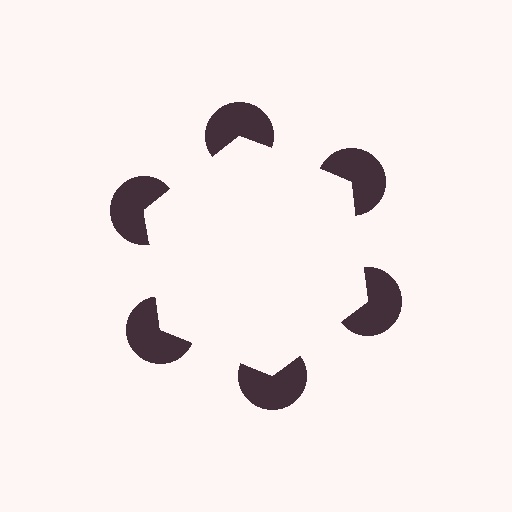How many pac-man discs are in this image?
There are 6 — one at each vertex of the illusory hexagon.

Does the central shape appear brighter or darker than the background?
It typically appears slightly brighter than the background, even though no actual brightness change is drawn.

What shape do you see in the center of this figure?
An illusory hexagon — its edges are inferred from the aligned wedge cuts in the pac-man discs, not physically drawn.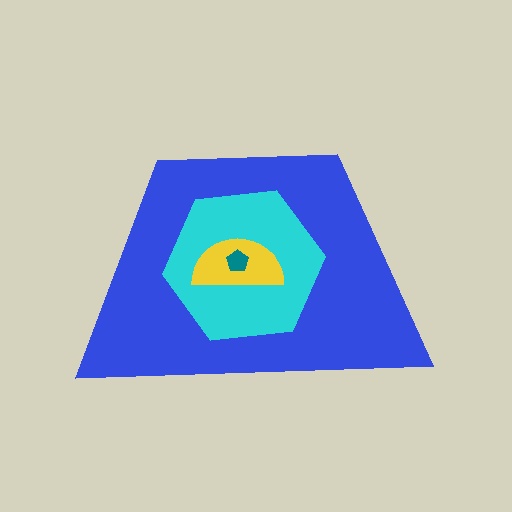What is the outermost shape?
The blue trapezoid.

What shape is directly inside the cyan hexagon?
The yellow semicircle.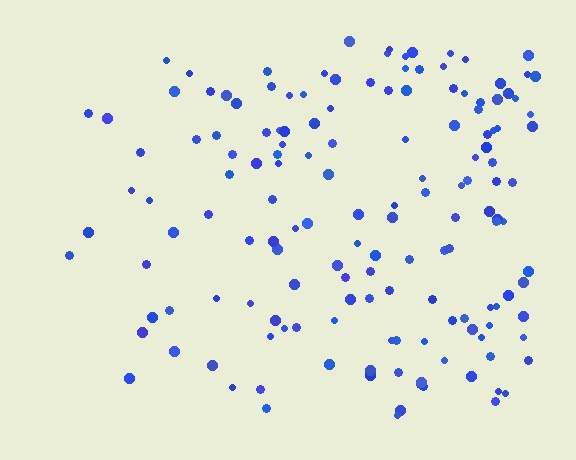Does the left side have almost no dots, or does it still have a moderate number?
Still a moderate number, just noticeably fewer than the right.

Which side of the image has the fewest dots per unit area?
The left.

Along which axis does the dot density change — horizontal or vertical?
Horizontal.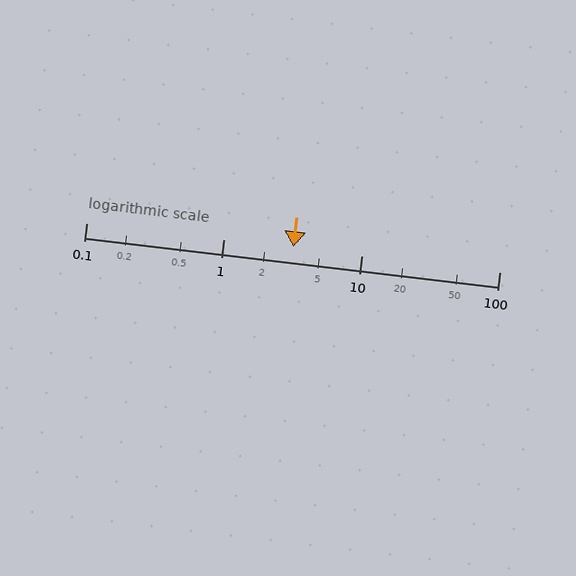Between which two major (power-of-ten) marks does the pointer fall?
The pointer is between 1 and 10.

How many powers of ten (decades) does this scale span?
The scale spans 3 decades, from 0.1 to 100.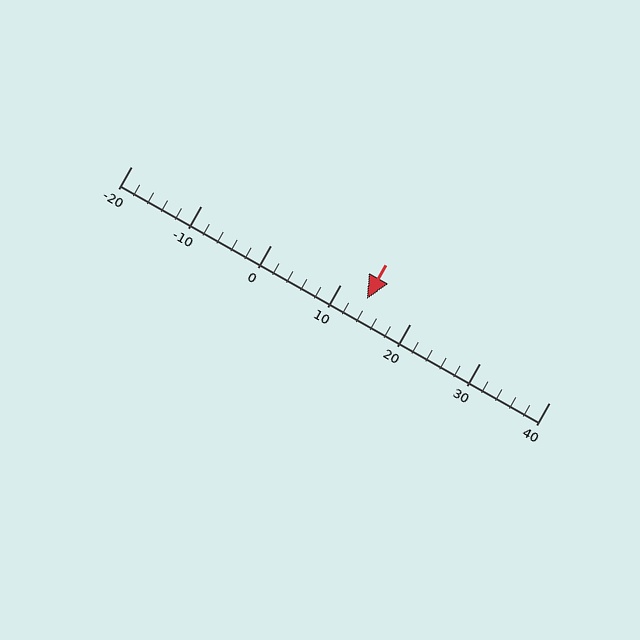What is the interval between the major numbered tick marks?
The major tick marks are spaced 10 units apart.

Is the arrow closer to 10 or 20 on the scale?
The arrow is closer to 10.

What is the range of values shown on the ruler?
The ruler shows values from -20 to 40.